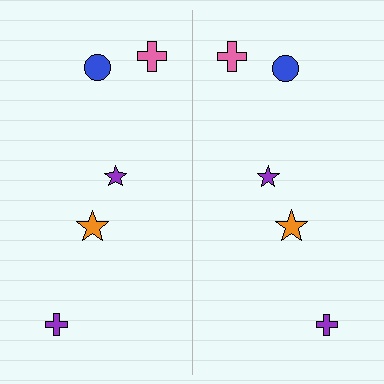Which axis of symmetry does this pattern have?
The pattern has a vertical axis of symmetry running through the center of the image.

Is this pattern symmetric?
Yes, this pattern has bilateral (reflection) symmetry.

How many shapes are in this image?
There are 10 shapes in this image.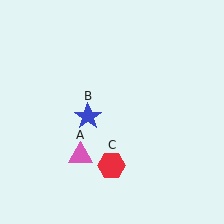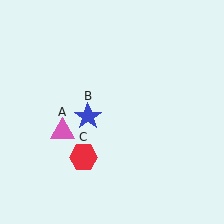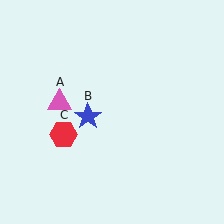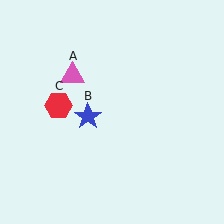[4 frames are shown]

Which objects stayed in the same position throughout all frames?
Blue star (object B) remained stationary.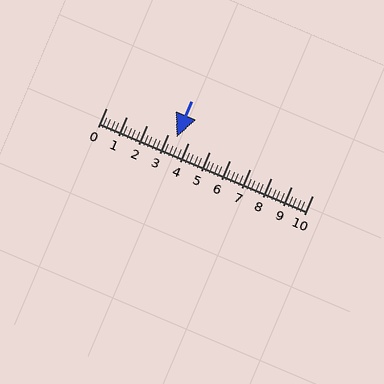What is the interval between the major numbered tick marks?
The major tick marks are spaced 1 units apart.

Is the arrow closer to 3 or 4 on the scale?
The arrow is closer to 3.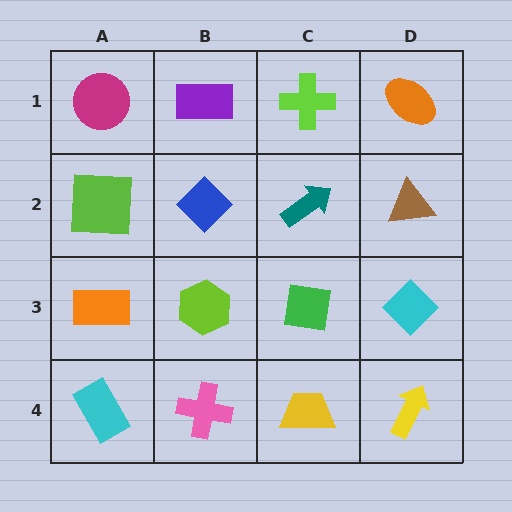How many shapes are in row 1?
4 shapes.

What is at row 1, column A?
A magenta circle.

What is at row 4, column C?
A yellow trapezoid.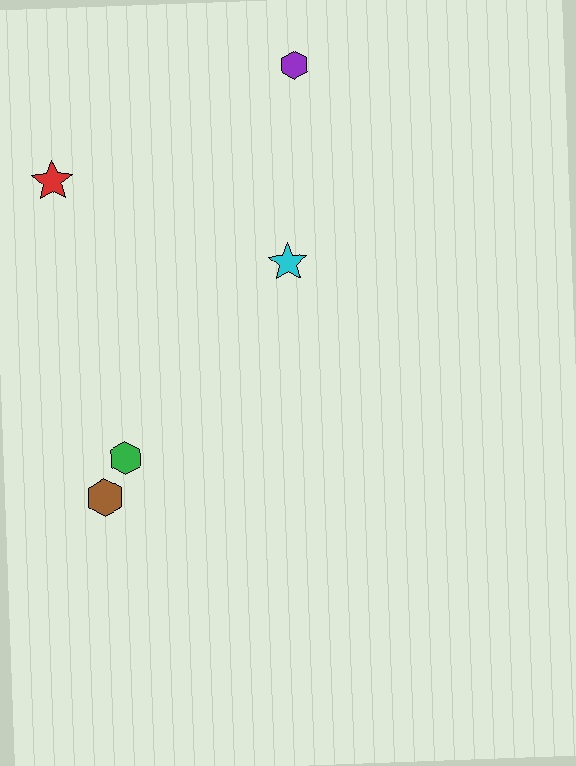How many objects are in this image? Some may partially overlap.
There are 5 objects.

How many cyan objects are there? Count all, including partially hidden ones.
There is 1 cyan object.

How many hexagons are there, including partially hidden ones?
There are 3 hexagons.